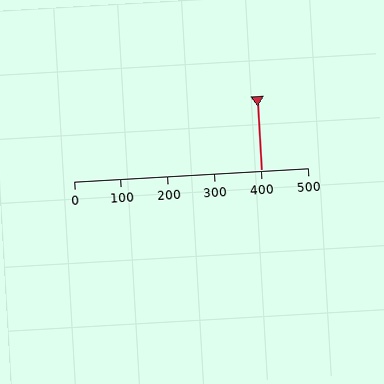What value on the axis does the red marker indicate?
The marker indicates approximately 400.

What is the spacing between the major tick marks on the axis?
The major ticks are spaced 100 apart.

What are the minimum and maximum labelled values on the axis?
The axis runs from 0 to 500.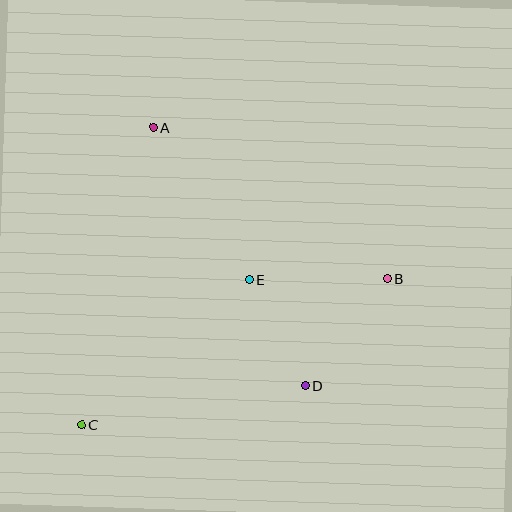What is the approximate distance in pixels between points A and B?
The distance between A and B is approximately 279 pixels.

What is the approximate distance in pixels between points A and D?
The distance between A and D is approximately 299 pixels.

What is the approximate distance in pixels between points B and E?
The distance between B and E is approximately 138 pixels.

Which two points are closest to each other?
Points D and E are closest to each other.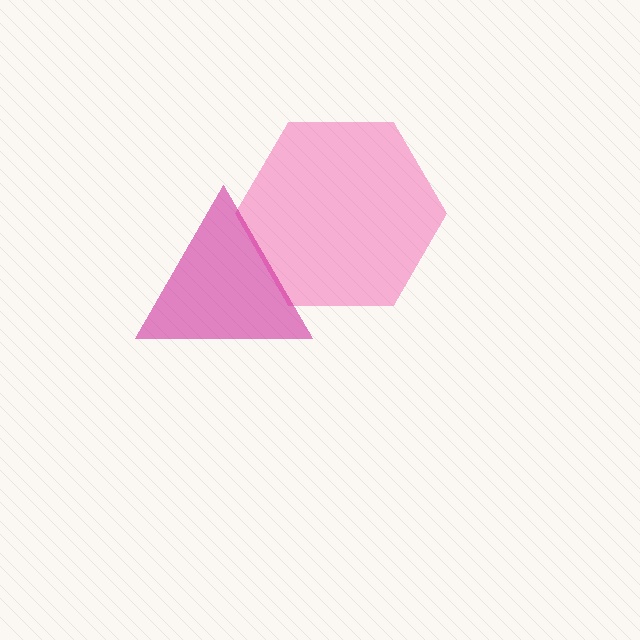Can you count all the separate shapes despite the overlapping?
Yes, there are 2 separate shapes.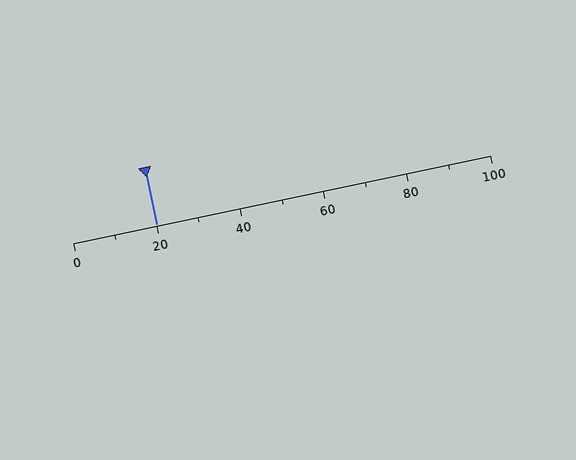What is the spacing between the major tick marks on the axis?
The major ticks are spaced 20 apart.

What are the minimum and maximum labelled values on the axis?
The axis runs from 0 to 100.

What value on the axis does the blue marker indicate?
The marker indicates approximately 20.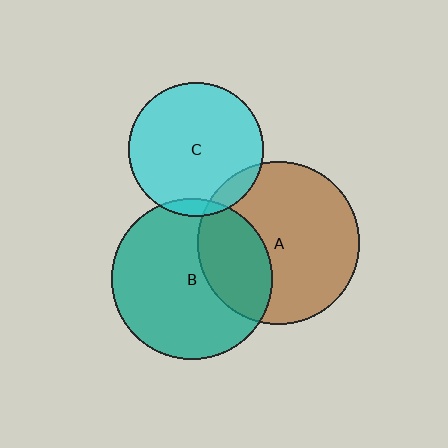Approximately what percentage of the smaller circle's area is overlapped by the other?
Approximately 10%.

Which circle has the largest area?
Circle A (brown).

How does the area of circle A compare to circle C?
Approximately 1.4 times.